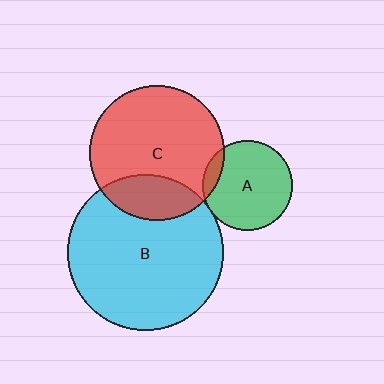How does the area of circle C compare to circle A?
Approximately 2.3 times.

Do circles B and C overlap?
Yes.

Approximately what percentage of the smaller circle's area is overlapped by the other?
Approximately 25%.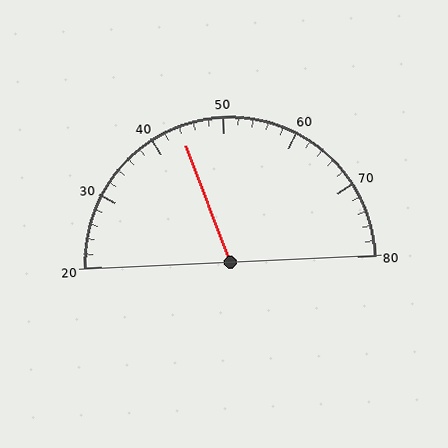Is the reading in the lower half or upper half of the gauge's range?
The reading is in the lower half of the range (20 to 80).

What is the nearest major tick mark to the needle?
The nearest major tick mark is 40.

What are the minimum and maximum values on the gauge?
The gauge ranges from 20 to 80.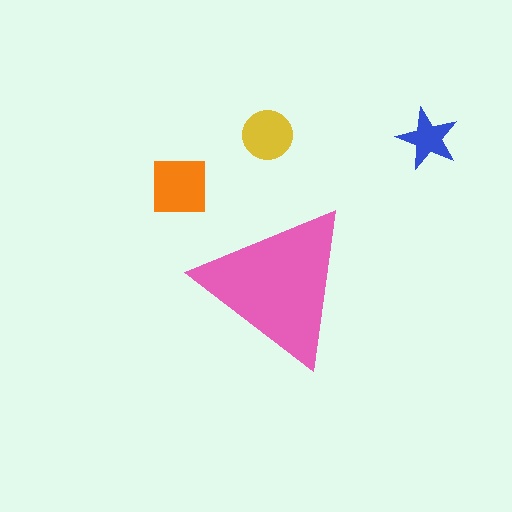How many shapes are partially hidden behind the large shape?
0 shapes are partially hidden.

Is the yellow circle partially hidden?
No, the yellow circle is fully visible.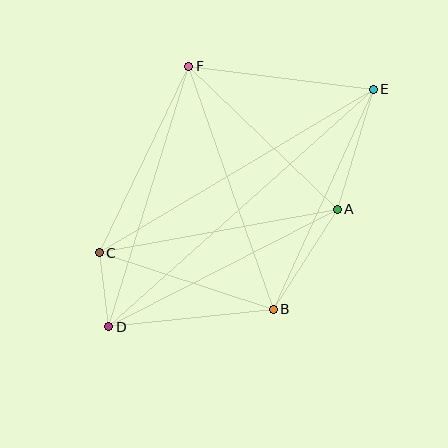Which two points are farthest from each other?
Points D and E are farthest from each other.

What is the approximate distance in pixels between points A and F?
The distance between A and F is approximately 206 pixels.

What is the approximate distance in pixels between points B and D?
The distance between B and D is approximately 165 pixels.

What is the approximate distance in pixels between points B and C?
The distance between B and C is approximately 183 pixels.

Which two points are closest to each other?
Points C and D are closest to each other.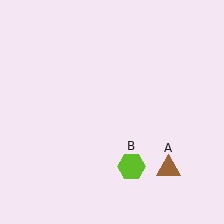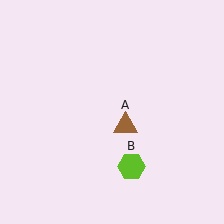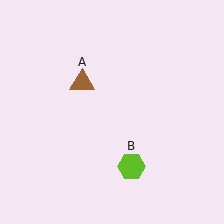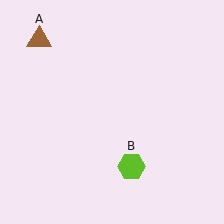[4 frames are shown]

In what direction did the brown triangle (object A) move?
The brown triangle (object A) moved up and to the left.